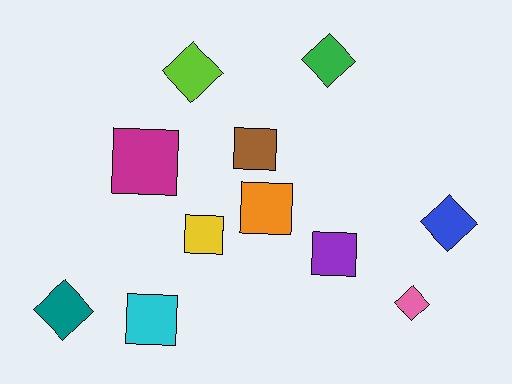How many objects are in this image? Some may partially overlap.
There are 11 objects.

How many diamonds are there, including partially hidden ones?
There are 5 diamonds.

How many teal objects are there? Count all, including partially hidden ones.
There is 1 teal object.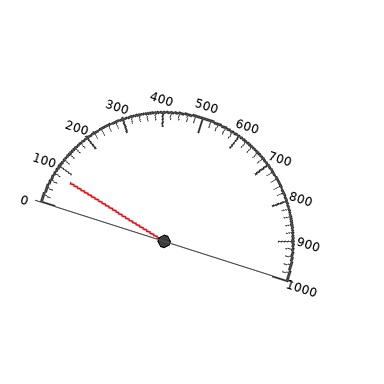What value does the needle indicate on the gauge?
The needle indicates approximately 80.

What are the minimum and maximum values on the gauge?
The gauge ranges from 0 to 1000.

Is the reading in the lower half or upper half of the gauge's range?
The reading is in the lower half of the range (0 to 1000).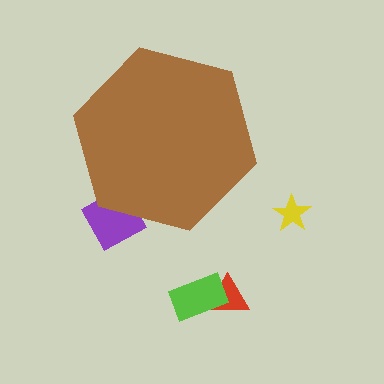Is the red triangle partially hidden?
No, the red triangle is fully visible.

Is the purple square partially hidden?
Yes, the purple square is partially hidden behind the brown hexagon.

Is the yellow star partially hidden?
No, the yellow star is fully visible.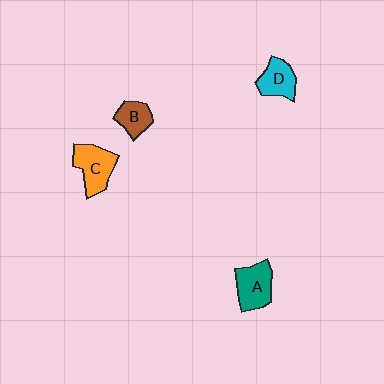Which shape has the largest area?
Shape C (orange).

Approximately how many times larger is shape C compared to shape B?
Approximately 1.5 times.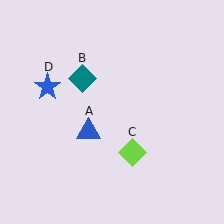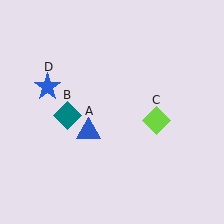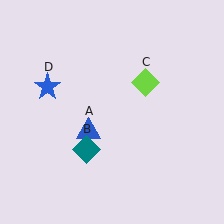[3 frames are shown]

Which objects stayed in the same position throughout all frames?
Blue triangle (object A) and blue star (object D) remained stationary.